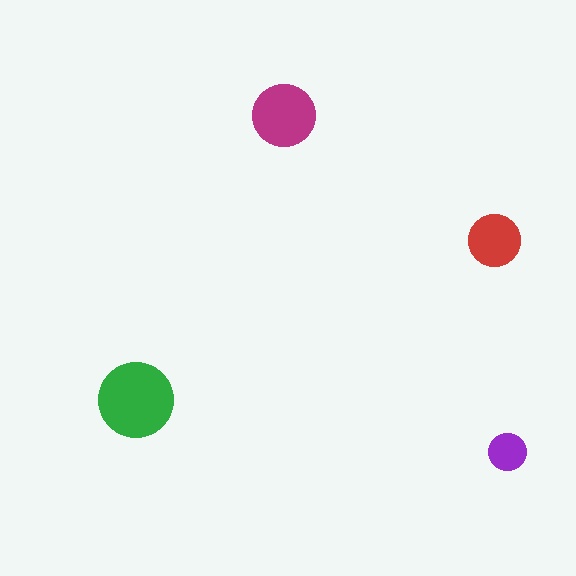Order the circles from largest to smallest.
the green one, the magenta one, the red one, the purple one.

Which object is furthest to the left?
The green circle is leftmost.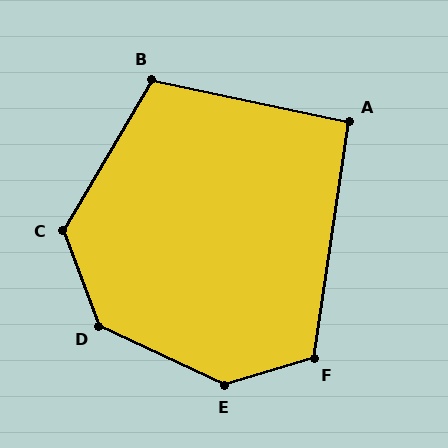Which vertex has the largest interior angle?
E, at approximately 137 degrees.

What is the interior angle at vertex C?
Approximately 129 degrees (obtuse).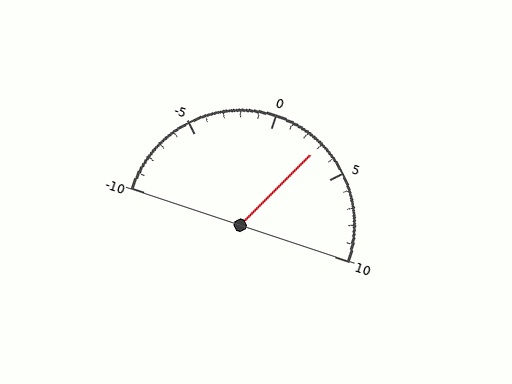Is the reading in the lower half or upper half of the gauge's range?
The reading is in the upper half of the range (-10 to 10).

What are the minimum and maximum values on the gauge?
The gauge ranges from -10 to 10.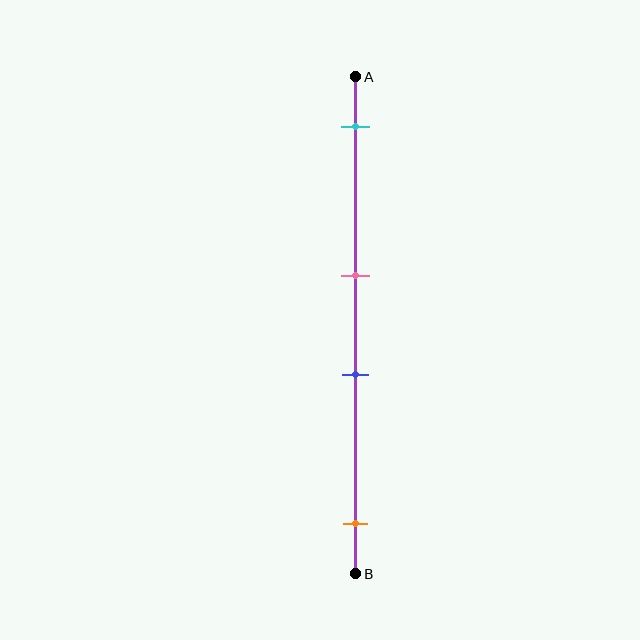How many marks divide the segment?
There are 4 marks dividing the segment.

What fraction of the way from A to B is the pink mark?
The pink mark is approximately 40% (0.4) of the way from A to B.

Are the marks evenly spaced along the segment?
No, the marks are not evenly spaced.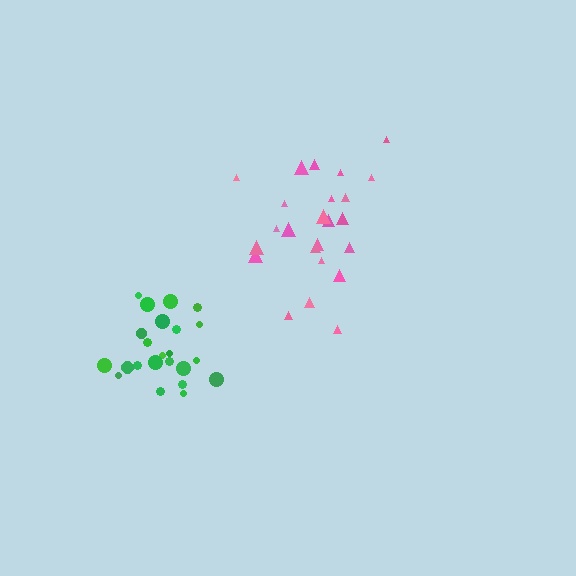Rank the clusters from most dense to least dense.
green, pink.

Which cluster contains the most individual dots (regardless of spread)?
Pink (24).